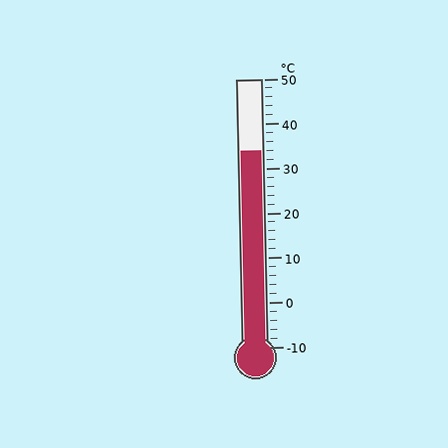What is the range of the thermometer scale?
The thermometer scale ranges from -10°C to 50°C.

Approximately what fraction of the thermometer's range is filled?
The thermometer is filled to approximately 75% of its range.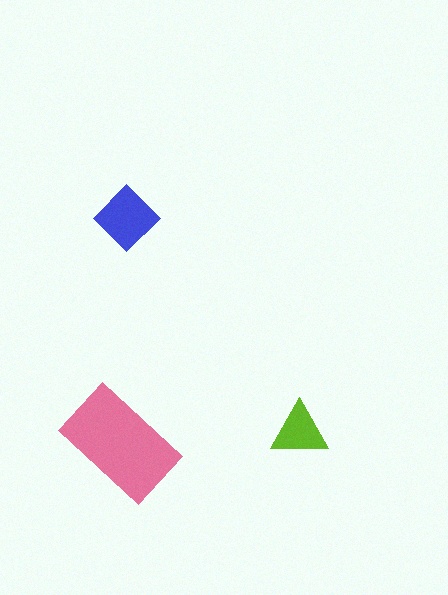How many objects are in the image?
There are 3 objects in the image.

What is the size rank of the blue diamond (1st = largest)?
2nd.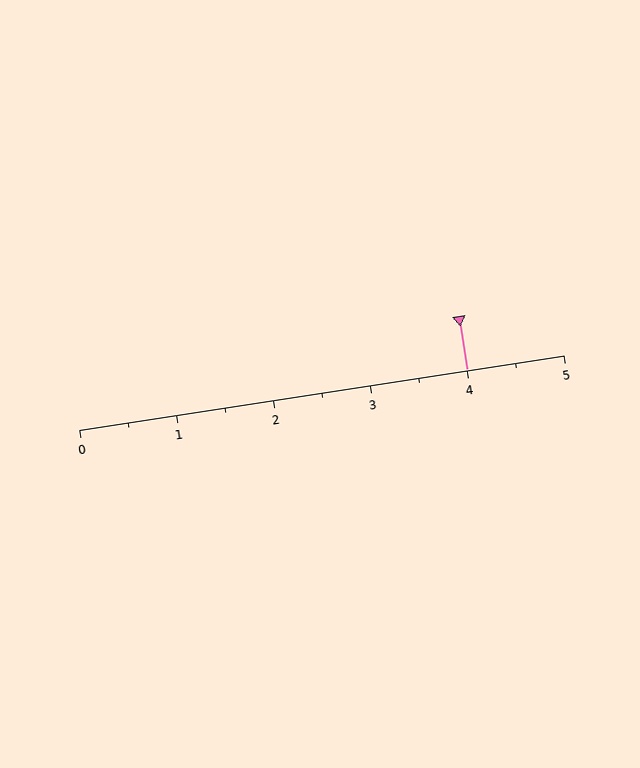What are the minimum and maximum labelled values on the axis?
The axis runs from 0 to 5.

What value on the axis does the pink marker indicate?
The marker indicates approximately 4.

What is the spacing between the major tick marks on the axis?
The major ticks are spaced 1 apart.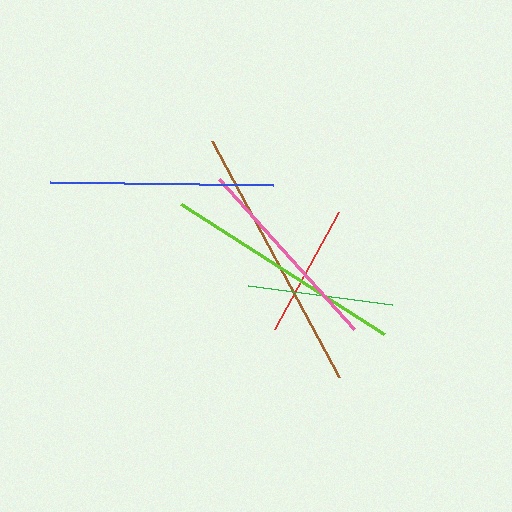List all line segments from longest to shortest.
From longest to shortest: brown, lime, blue, pink, green, red.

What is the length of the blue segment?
The blue segment is approximately 222 pixels long.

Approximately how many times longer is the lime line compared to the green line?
The lime line is approximately 1.7 times the length of the green line.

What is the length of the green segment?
The green segment is approximately 146 pixels long.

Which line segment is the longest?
The brown line is the longest at approximately 268 pixels.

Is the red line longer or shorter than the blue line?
The blue line is longer than the red line.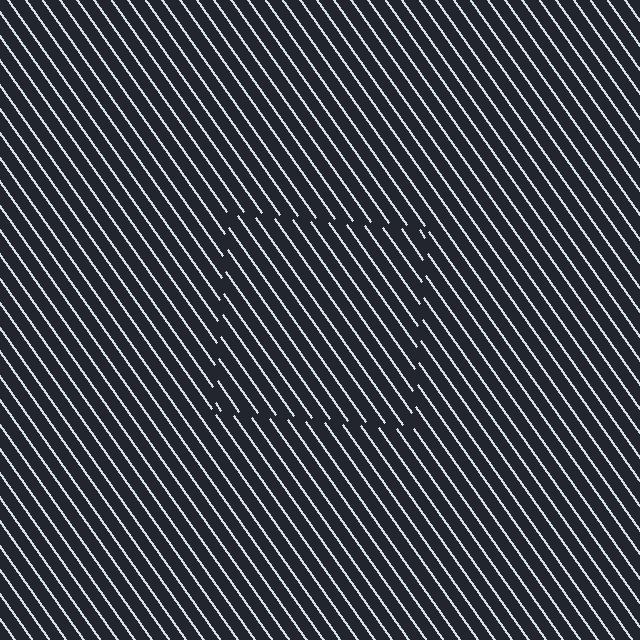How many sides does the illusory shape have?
4 sides — the line-ends trace a square.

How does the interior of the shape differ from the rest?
The interior of the shape contains the same grating, shifted by half a period — the contour is defined by the phase discontinuity where line-ends from the inner and outer gratings abut.